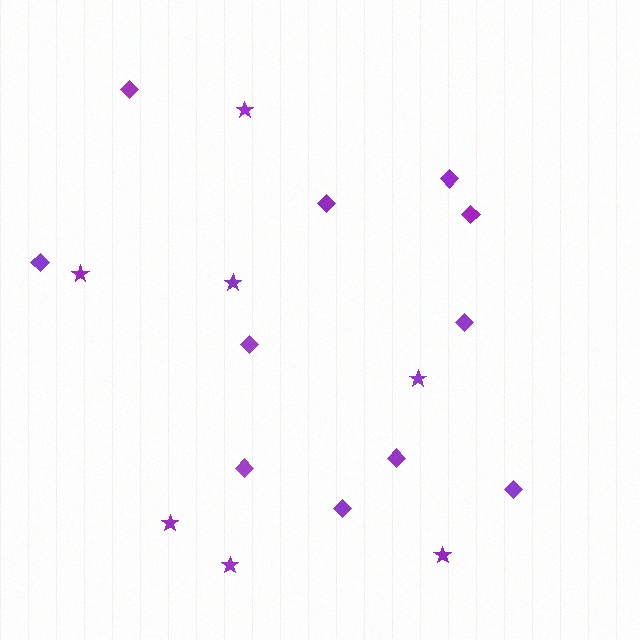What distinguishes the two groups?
There are 2 groups: one group of stars (7) and one group of diamonds (11).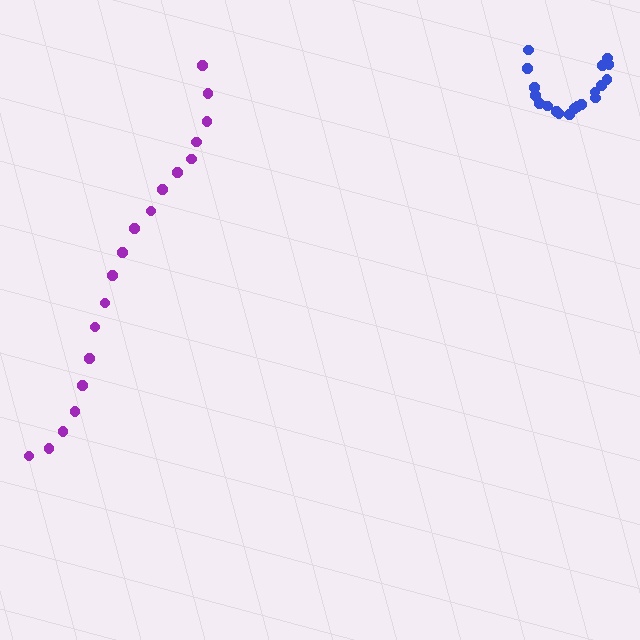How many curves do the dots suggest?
There are 2 distinct paths.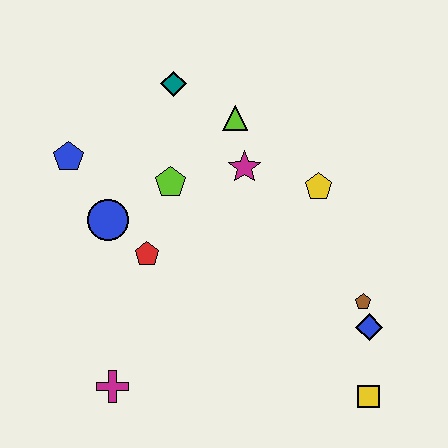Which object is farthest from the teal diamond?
The yellow square is farthest from the teal diamond.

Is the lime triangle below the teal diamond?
Yes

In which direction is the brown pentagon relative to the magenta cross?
The brown pentagon is to the right of the magenta cross.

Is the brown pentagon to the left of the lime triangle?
No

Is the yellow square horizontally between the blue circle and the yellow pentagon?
No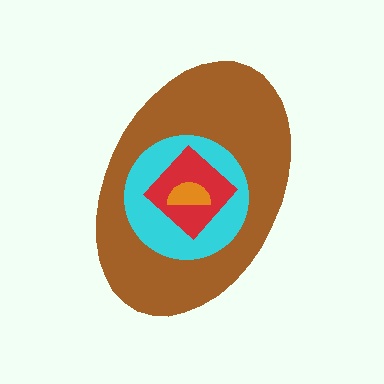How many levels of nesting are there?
4.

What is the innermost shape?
The orange semicircle.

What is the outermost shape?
The brown ellipse.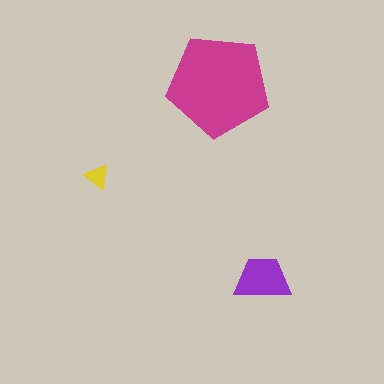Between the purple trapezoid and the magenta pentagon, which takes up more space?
The magenta pentagon.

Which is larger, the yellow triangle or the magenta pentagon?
The magenta pentagon.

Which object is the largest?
The magenta pentagon.